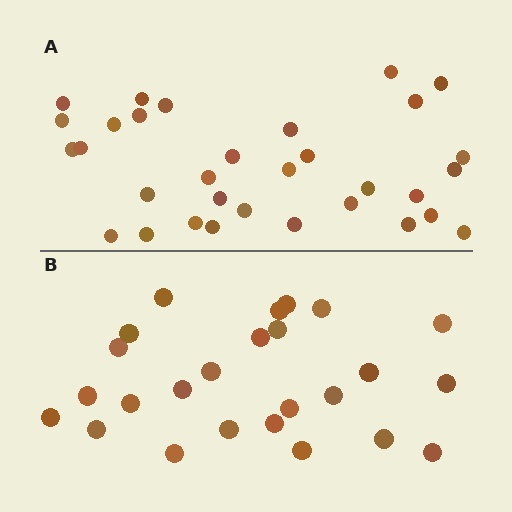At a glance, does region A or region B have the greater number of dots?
Region A (the top region) has more dots.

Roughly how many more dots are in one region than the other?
Region A has roughly 8 or so more dots than region B.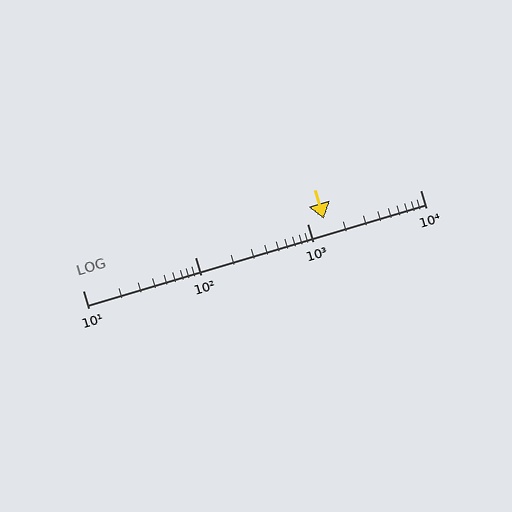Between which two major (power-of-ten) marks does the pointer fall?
The pointer is between 1000 and 10000.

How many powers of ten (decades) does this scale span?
The scale spans 3 decades, from 10 to 10000.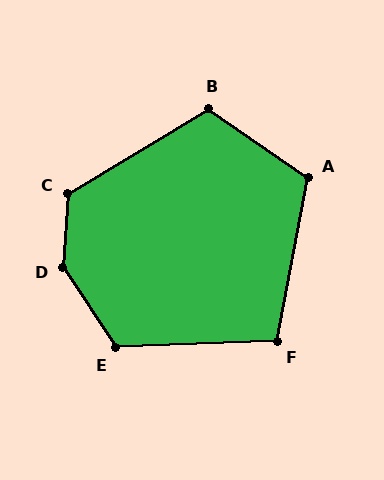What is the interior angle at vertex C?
Approximately 125 degrees (obtuse).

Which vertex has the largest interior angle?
D, at approximately 142 degrees.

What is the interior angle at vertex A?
Approximately 114 degrees (obtuse).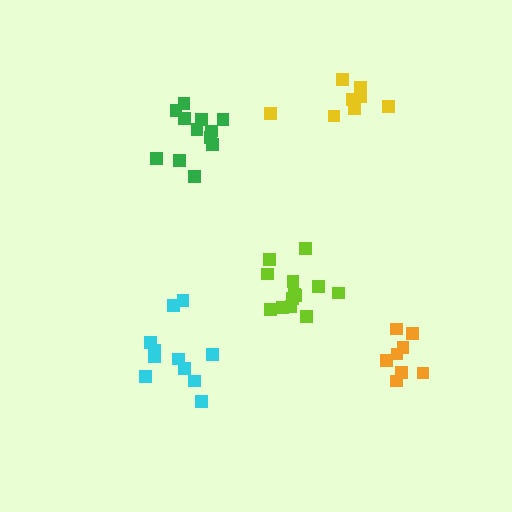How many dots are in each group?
Group 1: 8 dots, Group 2: 12 dots, Group 3: 13 dots, Group 4: 11 dots, Group 5: 8 dots (52 total).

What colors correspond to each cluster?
The clusters are colored: orange, green, lime, cyan, yellow.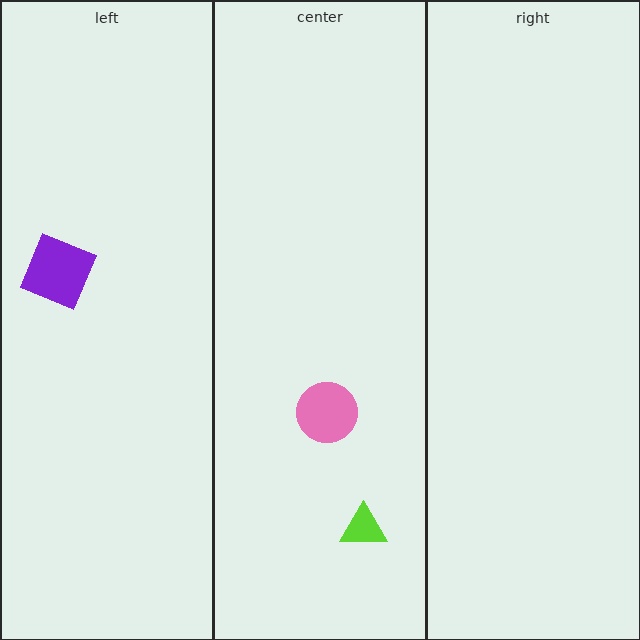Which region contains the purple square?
The left region.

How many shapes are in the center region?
2.